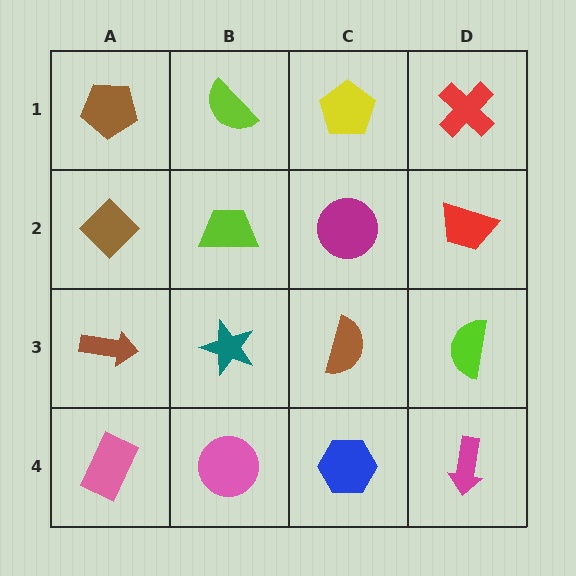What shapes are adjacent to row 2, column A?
A brown pentagon (row 1, column A), a brown arrow (row 3, column A), a lime trapezoid (row 2, column B).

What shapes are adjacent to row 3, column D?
A red trapezoid (row 2, column D), a magenta arrow (row 4, column D), a brown semicircle (row 3, column C).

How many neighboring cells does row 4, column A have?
2.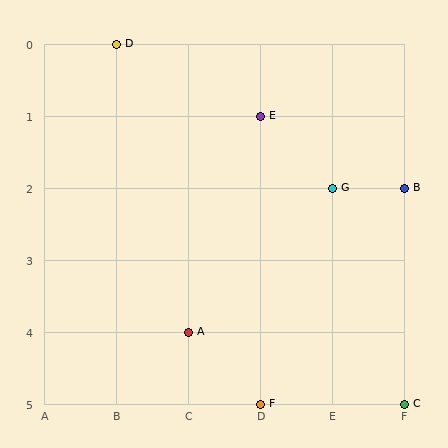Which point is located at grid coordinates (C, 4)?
Point A is at (C, 4).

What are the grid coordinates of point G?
Point G is at grid coordinates (E, 2).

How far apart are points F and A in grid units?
Points F and A are 1 column and 1 row apart (about 1.4 grid units diagonally).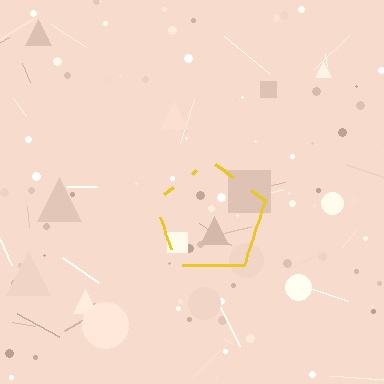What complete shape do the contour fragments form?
The contour fragments form a pentagon.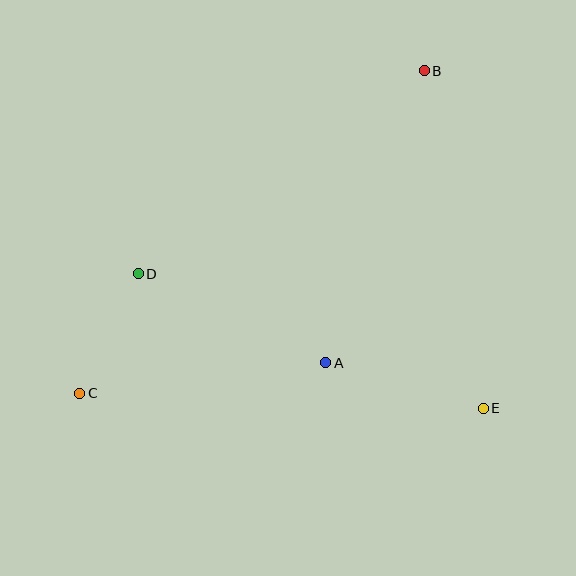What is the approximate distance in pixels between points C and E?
The distance between C and E is approximately 404 pixels.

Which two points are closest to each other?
Points C and D are closest to each other.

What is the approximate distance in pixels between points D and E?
The distance between D and E is approximately 370 pixels.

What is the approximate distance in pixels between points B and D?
The distance between B and D is approximately 351 pixels.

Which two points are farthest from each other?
Points B and C are farthest from each other.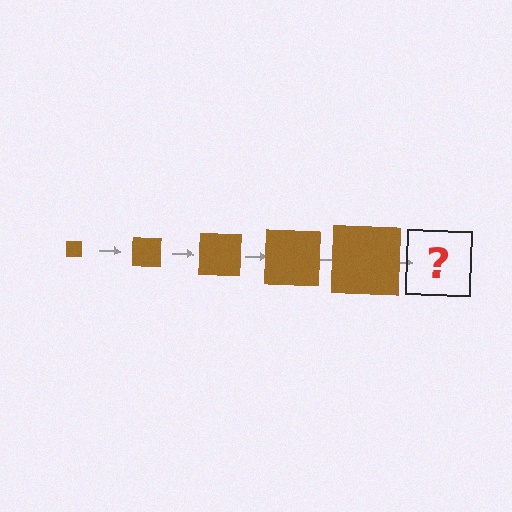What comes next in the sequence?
The next element should be a brown square, larger than the previous one.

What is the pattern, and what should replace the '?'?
The pattern is that the square gets progressively larger each step. The '?' should be a brown square, larger than the previous one.